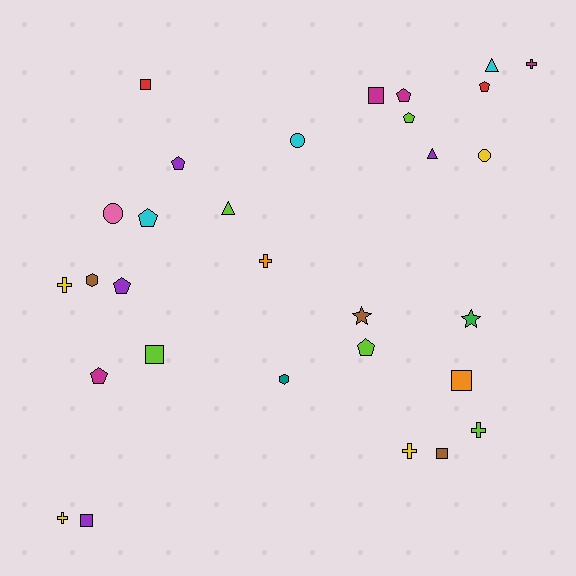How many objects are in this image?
There are 30 objects.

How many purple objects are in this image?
There are 4 purple objects.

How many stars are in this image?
There are 2 stars.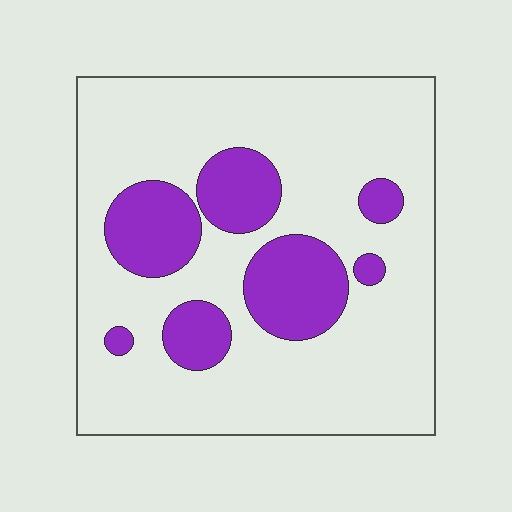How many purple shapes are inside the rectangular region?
7.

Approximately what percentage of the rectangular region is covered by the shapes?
Approximately 25%.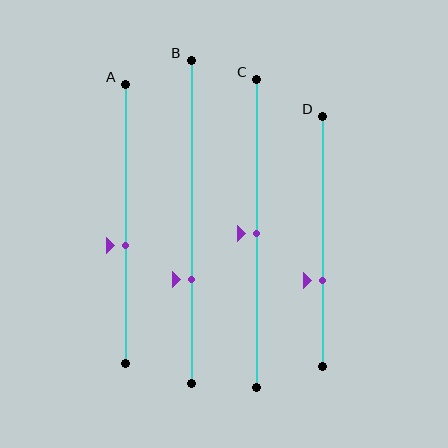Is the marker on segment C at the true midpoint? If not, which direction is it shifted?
Yes, the marker on segment C is at the true midpoint.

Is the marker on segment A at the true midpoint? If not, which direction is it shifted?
No, the marker on segment A is shifted downward by about 8% of the segment length.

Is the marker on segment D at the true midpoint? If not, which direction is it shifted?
No, the marker on segment D is shifted downward by about 16% of the segment length.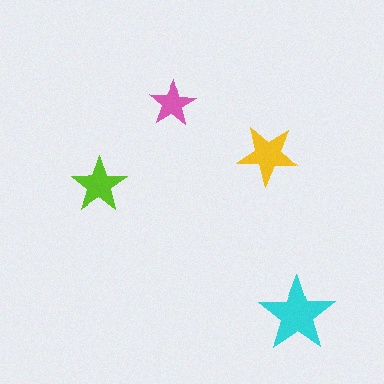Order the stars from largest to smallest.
the cyan one, the yellow one, the lime one, the pink one.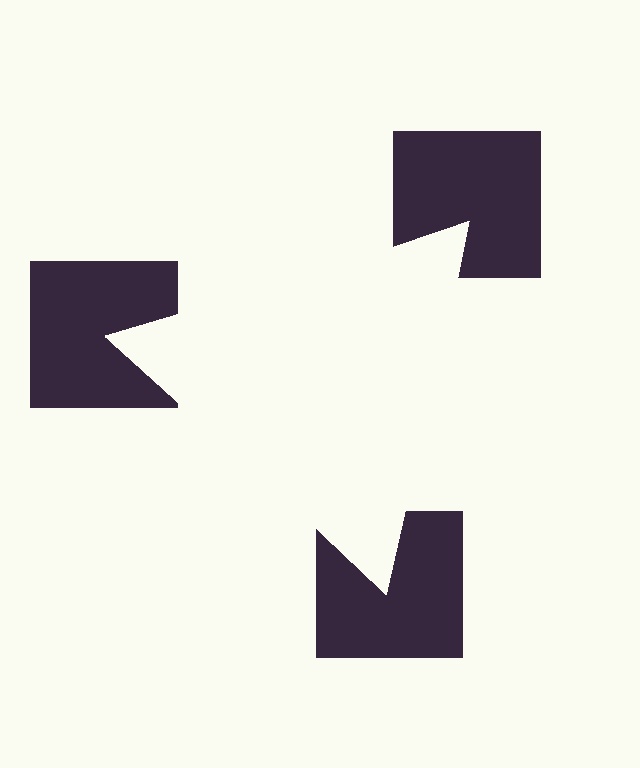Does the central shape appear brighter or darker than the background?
It typically appears slightly brighter than the background, even though no actual brightness change is drawn.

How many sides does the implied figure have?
3 sides.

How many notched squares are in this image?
There are 3 — one at each vertex of the illusory triangle.